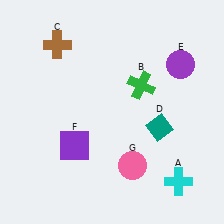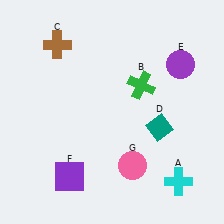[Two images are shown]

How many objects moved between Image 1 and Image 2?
1 object moved between the two images.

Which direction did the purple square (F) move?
The purple square (F) moved down.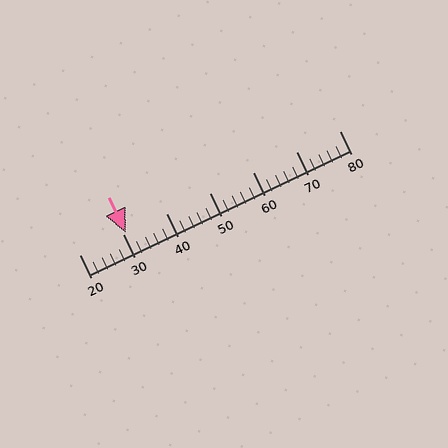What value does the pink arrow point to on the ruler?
The pink arrow points to approximately 31.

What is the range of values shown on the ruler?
The ruler shows values from 20 to 80.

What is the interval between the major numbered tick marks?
The major tick marks are spaced 10 units apart.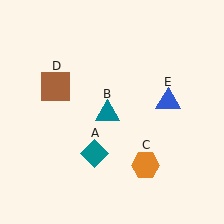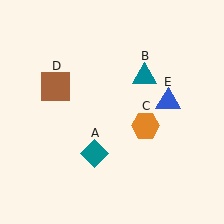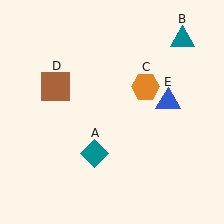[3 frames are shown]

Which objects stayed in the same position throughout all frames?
Teal diamond (object A) and brown square (object D) and blue triangle (object E) remained stationary.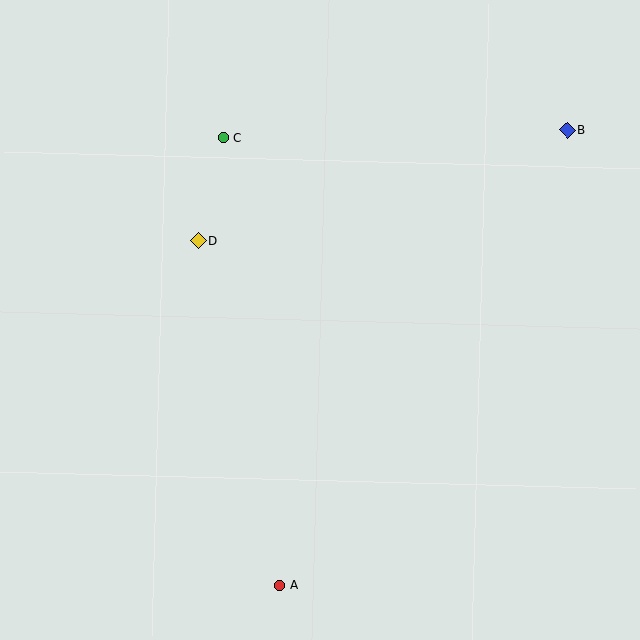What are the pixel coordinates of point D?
Point D is at (198, 240).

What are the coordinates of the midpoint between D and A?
The midpoint between D and A is at (239, 413).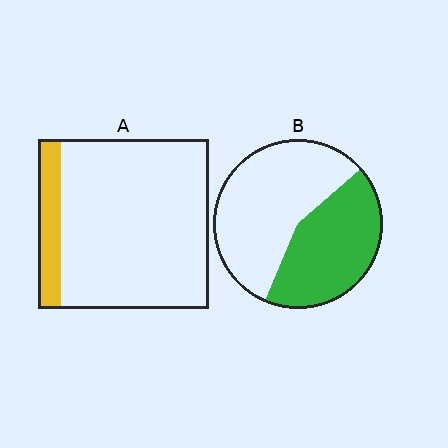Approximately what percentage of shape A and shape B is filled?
A is approximately 15% and B is approximately 45%.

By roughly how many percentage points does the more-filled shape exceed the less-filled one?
By roughly 30 percentage points (B over A).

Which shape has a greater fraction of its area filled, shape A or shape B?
Shape B.